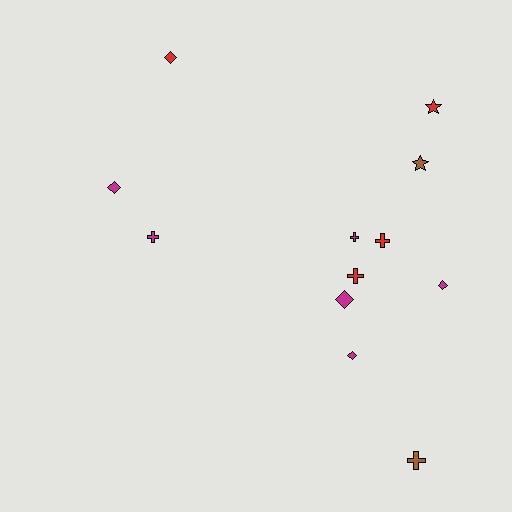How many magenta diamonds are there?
There are 4 magenta diamonds.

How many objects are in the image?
There are 12 objects.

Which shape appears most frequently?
Cross, with 5 objects.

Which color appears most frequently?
Magenta, with 6 objects.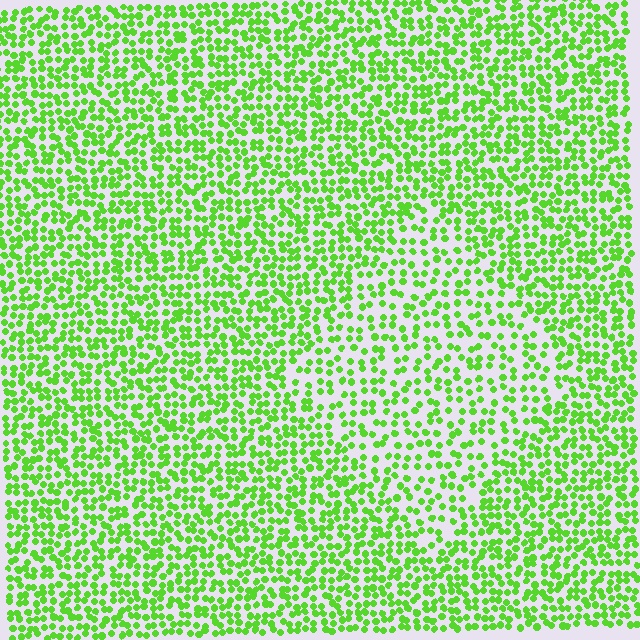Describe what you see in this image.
The image contains small lime elements arranged at two different densities. A diamond-shaped region is visible where the elements are less densely packed than the surrounding area.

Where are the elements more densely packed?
The elements are more densely packed outside the diamond boundary.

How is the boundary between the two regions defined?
The boundary is defined by a change in element density (approximately 1.6x ratio). All elements are the same color, size, and shape.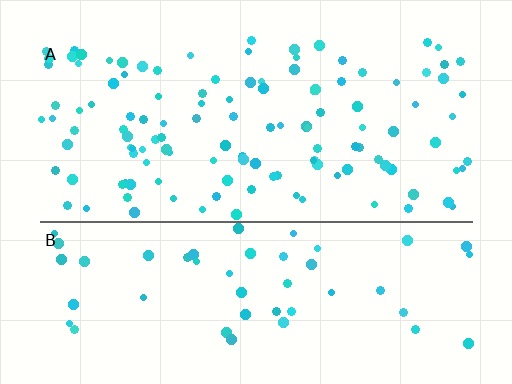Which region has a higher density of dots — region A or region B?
A (the top).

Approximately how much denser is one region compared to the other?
Approximately 2.3× — region A over region B.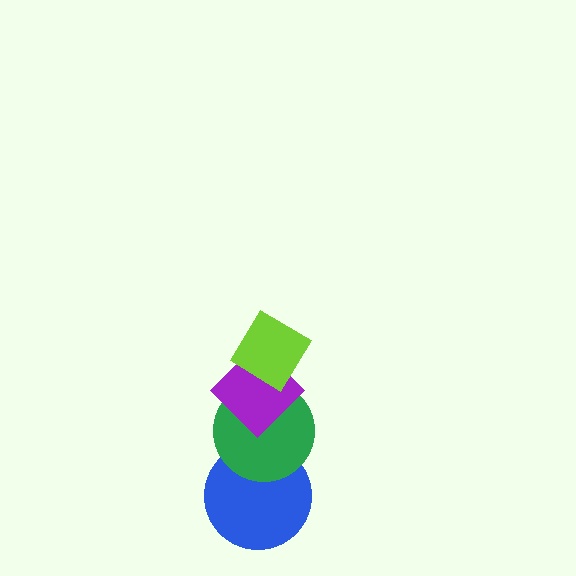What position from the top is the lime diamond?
The lime diamond is 1st from the top.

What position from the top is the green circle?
The green circle is 3rd from the top.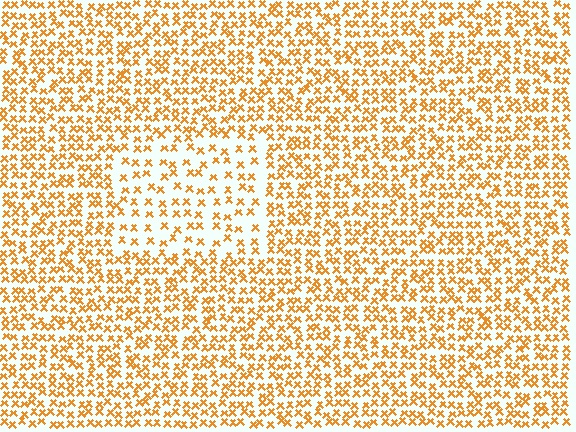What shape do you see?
I see a rectangle.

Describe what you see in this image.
The image contains small orange elements arranged at two different densities. A rectangle-shaped region is visible where the elements are less densely packed than the surrounding area.